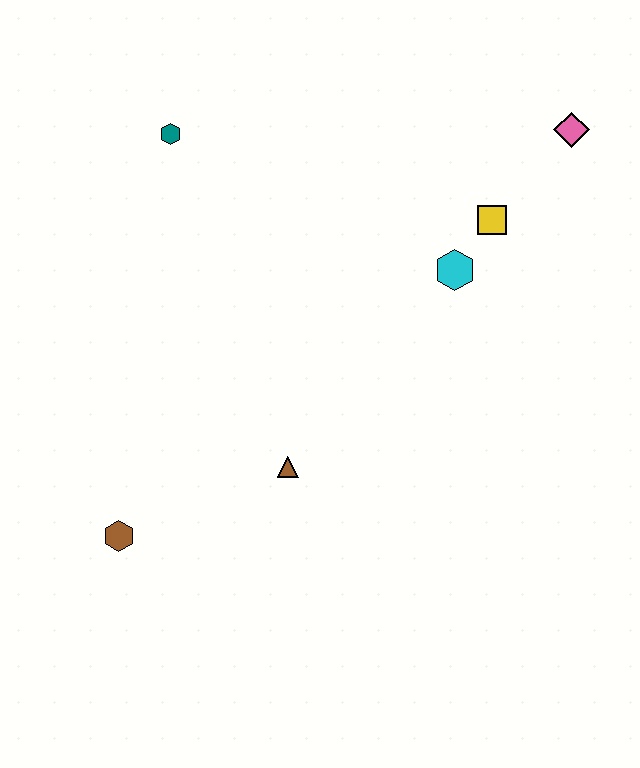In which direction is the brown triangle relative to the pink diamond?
The brown triangle is below the pink diamond.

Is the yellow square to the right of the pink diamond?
No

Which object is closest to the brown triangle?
The brown hexagon is closest to the brown triangle.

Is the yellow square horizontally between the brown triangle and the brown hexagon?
No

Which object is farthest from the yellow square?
The brown hexagon is farthest from the yellow square.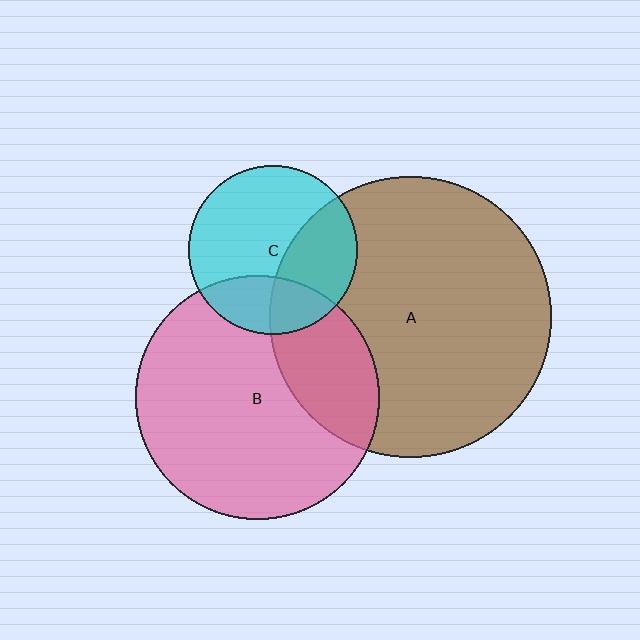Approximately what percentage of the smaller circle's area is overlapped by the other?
Approximately 35%.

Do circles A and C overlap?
Yes.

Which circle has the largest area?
Circle A (brown).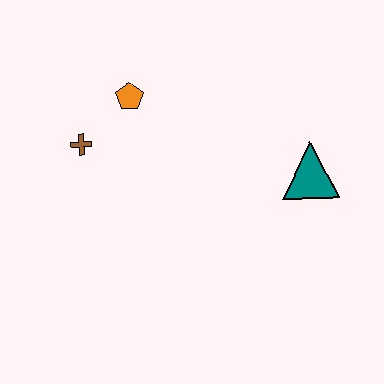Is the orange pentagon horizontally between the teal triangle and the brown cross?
Yes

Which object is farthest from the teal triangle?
The brown cross is farthest from the teal triangle.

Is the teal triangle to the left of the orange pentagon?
No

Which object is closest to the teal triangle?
The orange pentagon is closest to the teal triangle.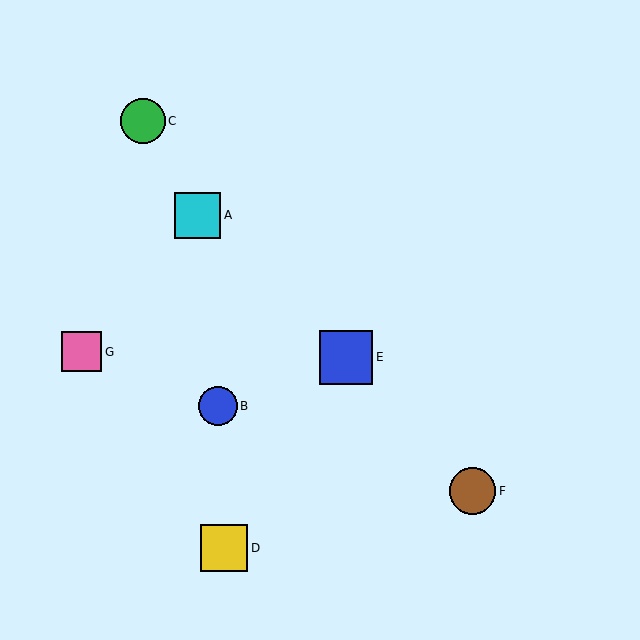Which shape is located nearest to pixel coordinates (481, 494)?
The brown circle (labeled F) at (472, 491) is nearest to that location.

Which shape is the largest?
The blue square (labeled E) is the largest.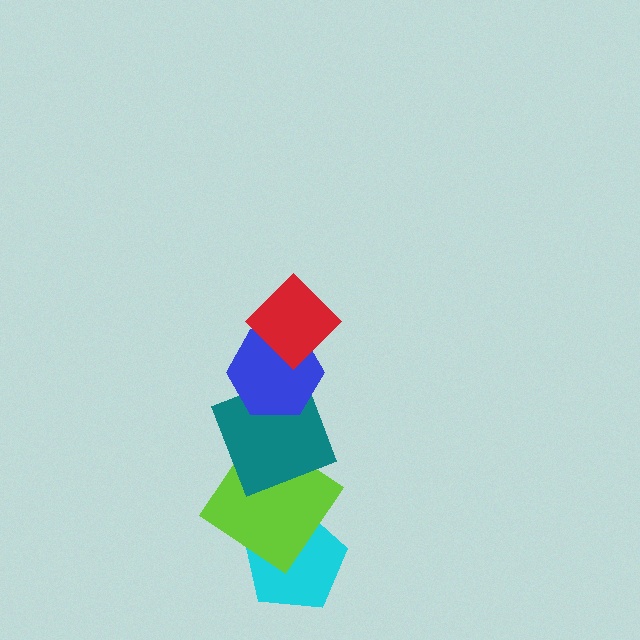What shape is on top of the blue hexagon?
The red diamond is on top of the blue hexagon.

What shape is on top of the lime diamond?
The teal square is on top of the lime diamond.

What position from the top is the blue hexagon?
The blue hexagon is 2nd from the top.